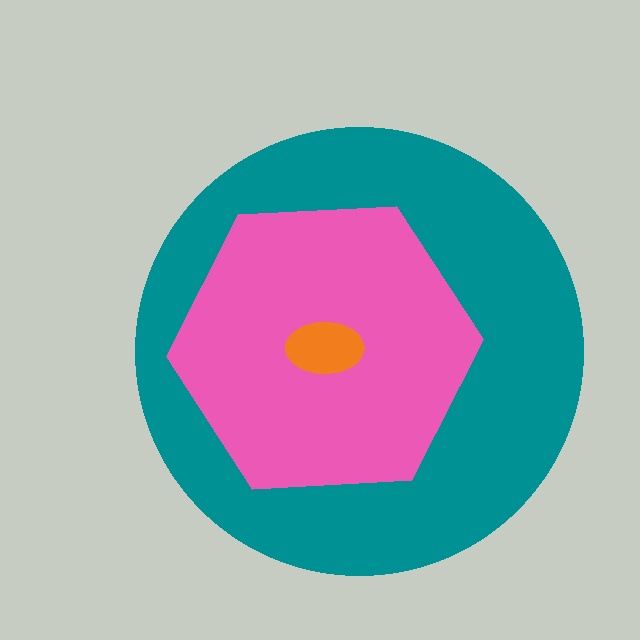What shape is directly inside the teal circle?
The pink hexagon.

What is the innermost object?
The orange ellipse.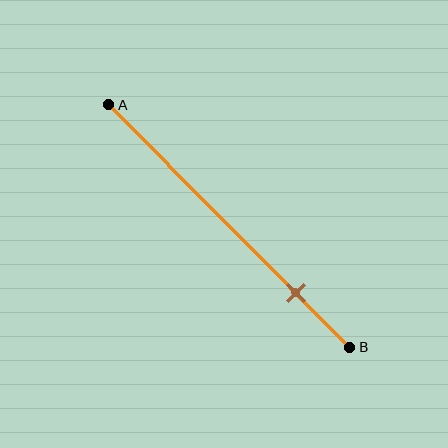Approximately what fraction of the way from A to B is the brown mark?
The brown mark is approximately 80% of the way from A to B.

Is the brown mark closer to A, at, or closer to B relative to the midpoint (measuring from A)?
The brown mark is closer to point B than the midpoint of segment AB.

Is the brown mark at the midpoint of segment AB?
No, the mark is at about 80% from A, not at the 50% midpoint.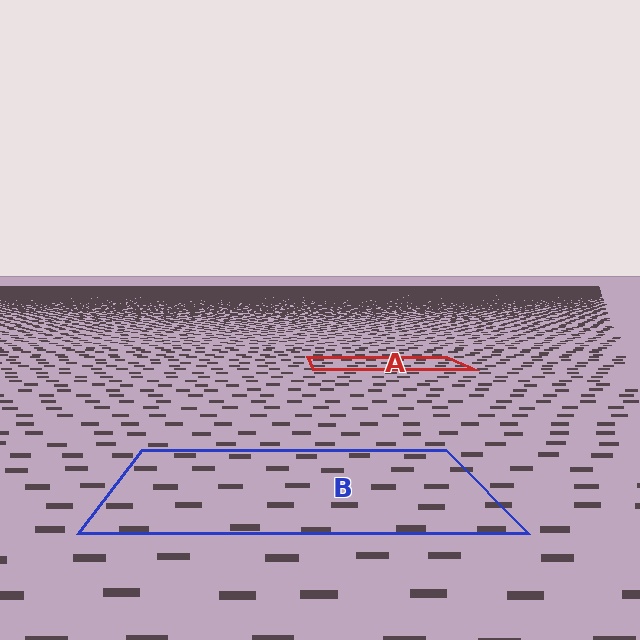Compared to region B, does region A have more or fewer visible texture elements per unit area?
Region A has more texture elements per unit area — they are packed more densely because it is farther away.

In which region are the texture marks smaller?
The texture marks are smaller in region A, because it is farther away.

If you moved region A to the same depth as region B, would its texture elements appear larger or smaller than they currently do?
They would appear larger. At a closer depth, the same texture elements are projected at a bigger on-screen size.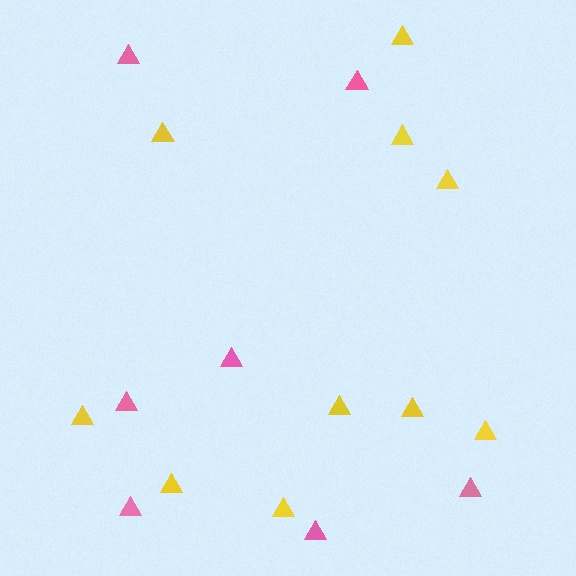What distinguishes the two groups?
There are 2 groups: one group of yellow triangles (10) and one group of pink triangles (7).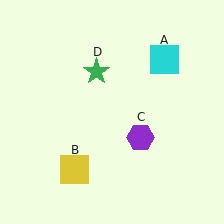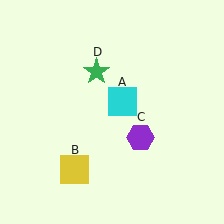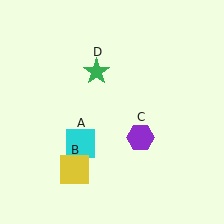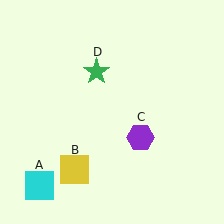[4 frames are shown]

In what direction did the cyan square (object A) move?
The cyan square (object A) moved down and to the left.